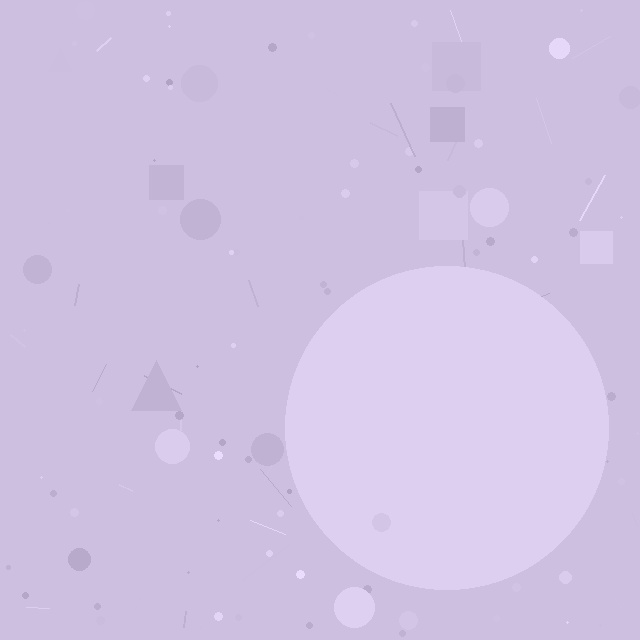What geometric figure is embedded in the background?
A circle is embedded in the background.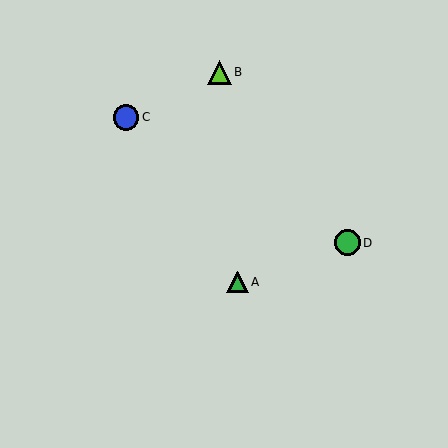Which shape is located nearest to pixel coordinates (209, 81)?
The lime triangle (labeled B) at (219, 72) is nearest to that location.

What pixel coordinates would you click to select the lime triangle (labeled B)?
Click at (219, 72) to select the lime triangle B.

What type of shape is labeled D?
Shape D is a green circle.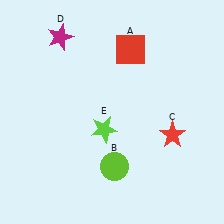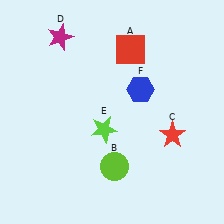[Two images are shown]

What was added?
A blue hexagon (F) was added in Image 2.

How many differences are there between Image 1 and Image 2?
There is 1 difference between the two images.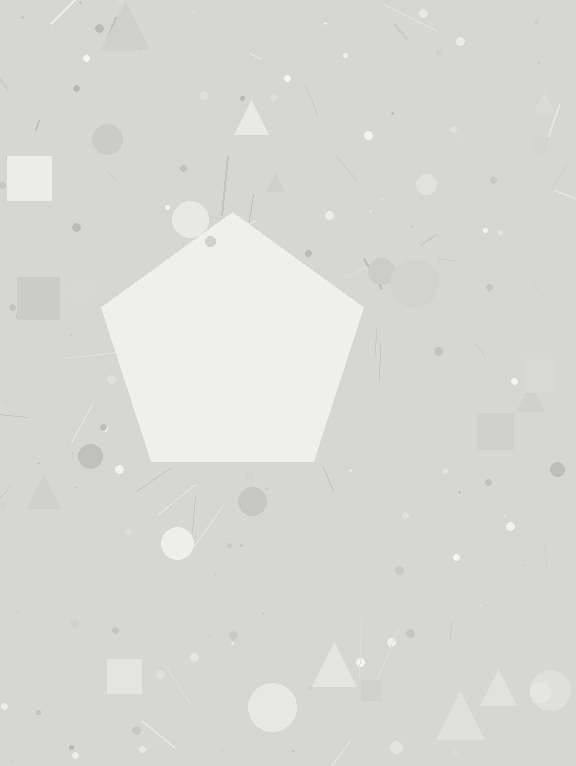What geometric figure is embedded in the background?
A pentagon is embedded in the background.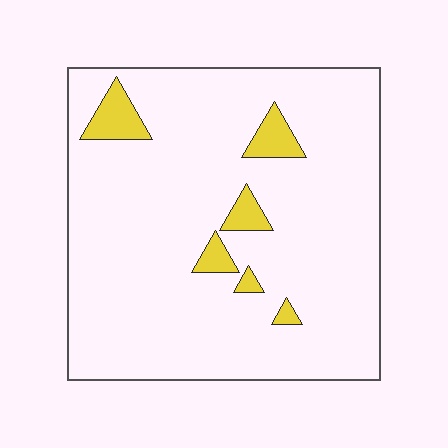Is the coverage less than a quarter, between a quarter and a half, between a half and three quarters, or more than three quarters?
Less than a quarter.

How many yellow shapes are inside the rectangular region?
6.